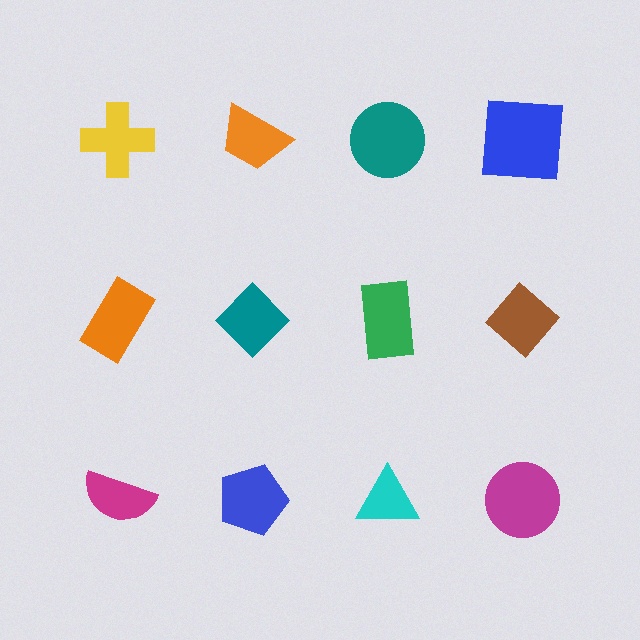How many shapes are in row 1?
4 shapes.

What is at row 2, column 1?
An orange rectangle.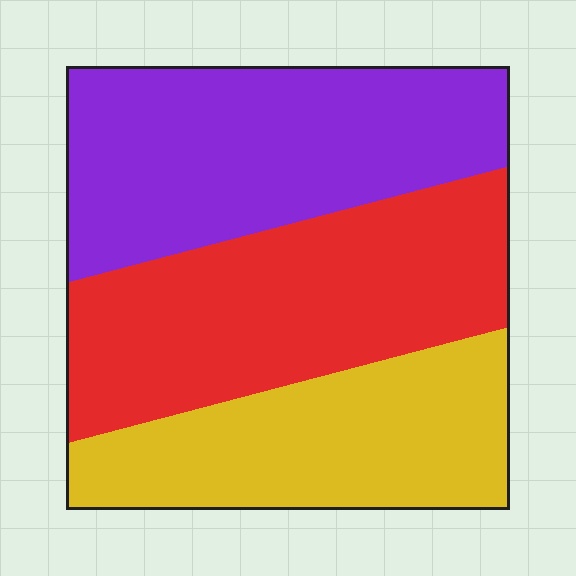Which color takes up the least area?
Yellow, at roughly 30%.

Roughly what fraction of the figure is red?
Red covers 36% of the figure.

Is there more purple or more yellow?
Purple.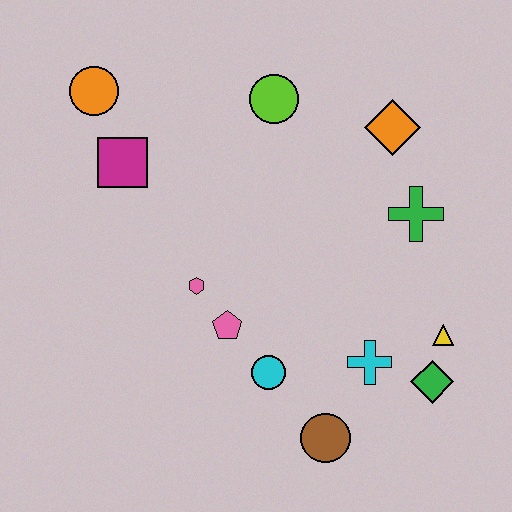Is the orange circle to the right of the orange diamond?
No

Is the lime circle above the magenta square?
Yes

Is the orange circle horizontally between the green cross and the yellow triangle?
No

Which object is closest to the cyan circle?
The pink pentagon is closest to the cyan circle.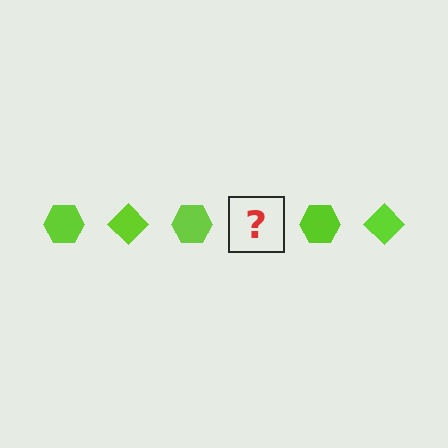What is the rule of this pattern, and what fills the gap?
The rule is that the pattern cycles through hexagon, diamond shapes in lime. The gap should be filled with a lime diamond.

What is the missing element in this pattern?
The missing element is a lime diamond.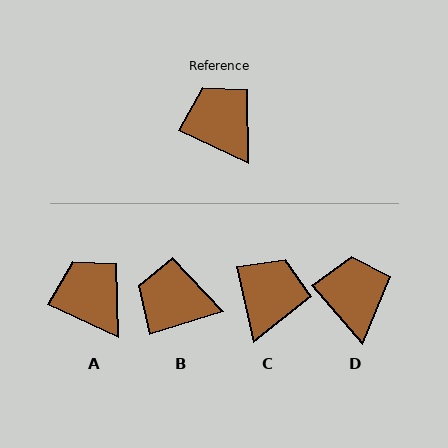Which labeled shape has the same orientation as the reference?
A.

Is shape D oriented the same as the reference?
No, it is off by about 24 degrees.